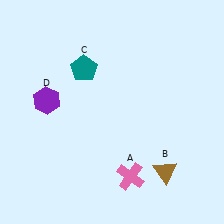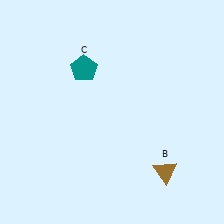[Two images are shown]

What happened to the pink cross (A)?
The pink cross (A) was removed in Image 2. It was in the bottom-right area of Image 1.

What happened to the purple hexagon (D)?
The purple hexagon (D) was removed in Image 2. It was in the top-left area of Image 1.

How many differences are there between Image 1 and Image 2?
There are 2 differences between the two images.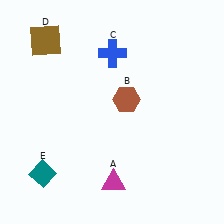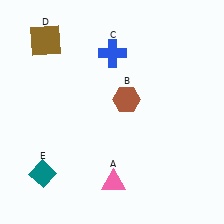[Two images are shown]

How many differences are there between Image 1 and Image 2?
There is 1 difference between the two images.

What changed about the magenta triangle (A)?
In Image 1, A is magenta. In Image 2, it changed to pink.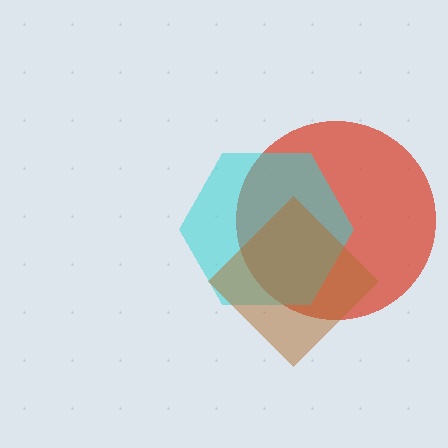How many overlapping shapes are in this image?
There are 3 overlapping shapes in the image.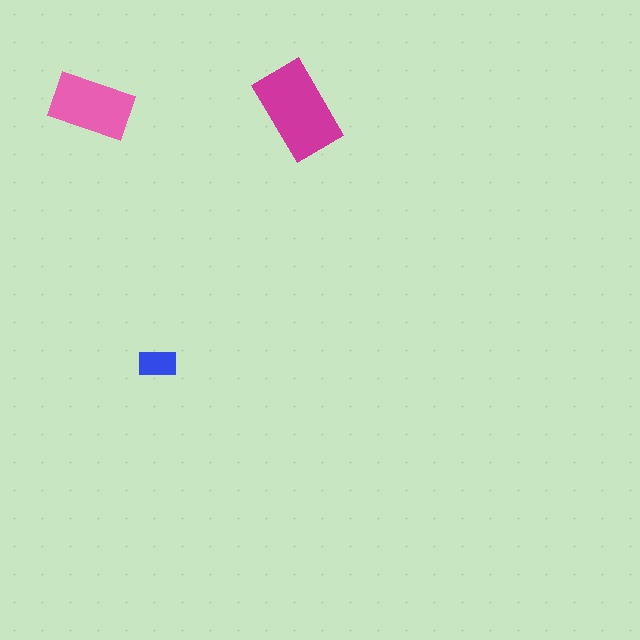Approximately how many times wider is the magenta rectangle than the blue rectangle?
About 2.5 times wider.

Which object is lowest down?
The blue rectangle is bottommost.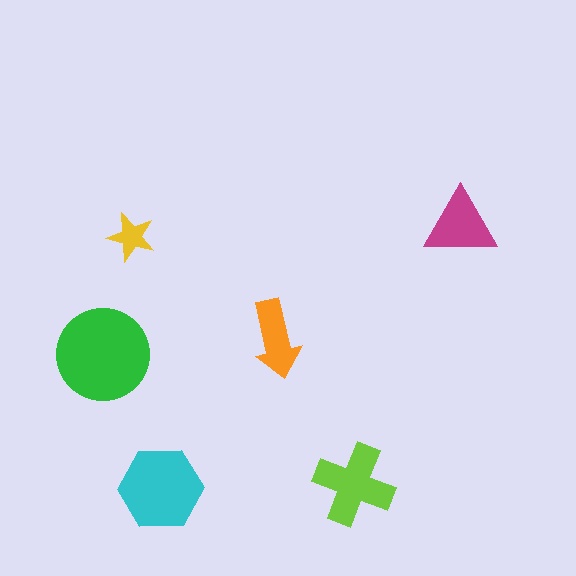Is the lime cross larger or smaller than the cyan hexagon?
Smaller.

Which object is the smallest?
The yellow star.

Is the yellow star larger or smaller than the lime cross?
Smaller.